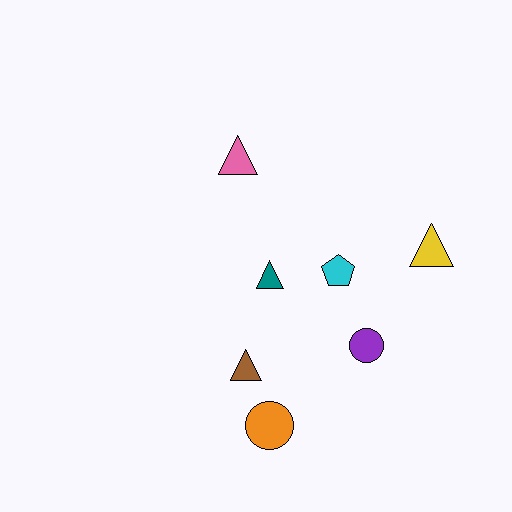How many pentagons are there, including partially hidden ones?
There is 1 pentagon.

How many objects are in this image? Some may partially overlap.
There are 7 objects.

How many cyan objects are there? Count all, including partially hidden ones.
There is 1 cyan object.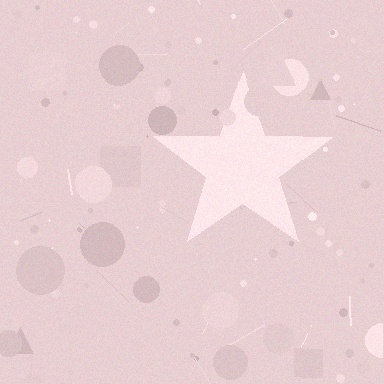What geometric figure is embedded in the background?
A star is embedded in the background.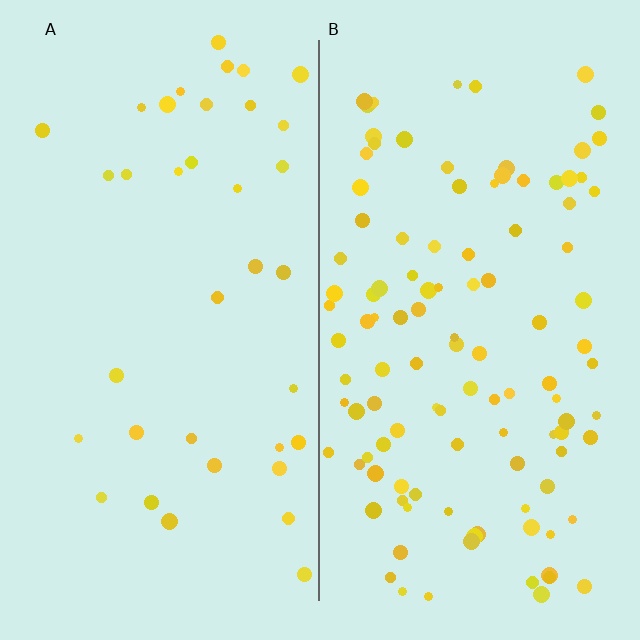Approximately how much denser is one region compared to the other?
Approximately 3.0× — region B over region A.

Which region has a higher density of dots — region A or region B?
B (the right).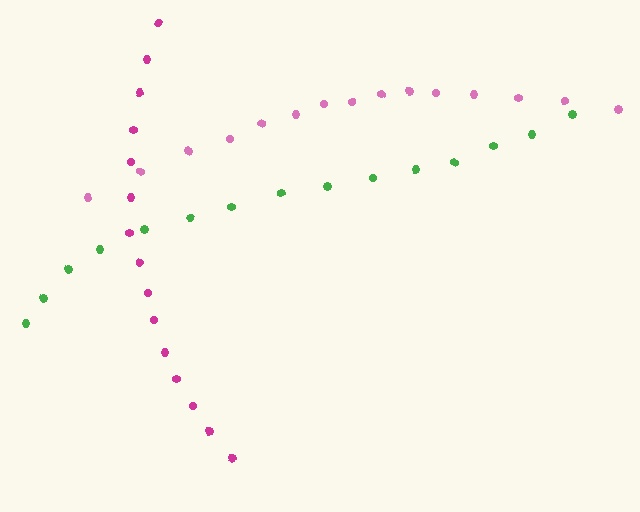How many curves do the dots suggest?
There are 3 distinct paths.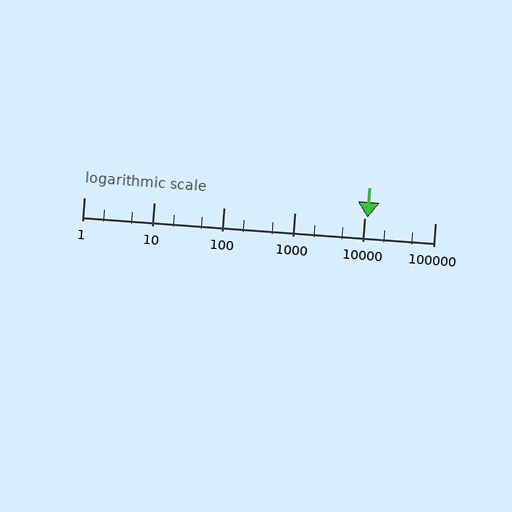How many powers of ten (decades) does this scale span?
The scale spans 5 decades, from 1 to 100000.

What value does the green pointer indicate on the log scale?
The pointer indicates approximately 11000.